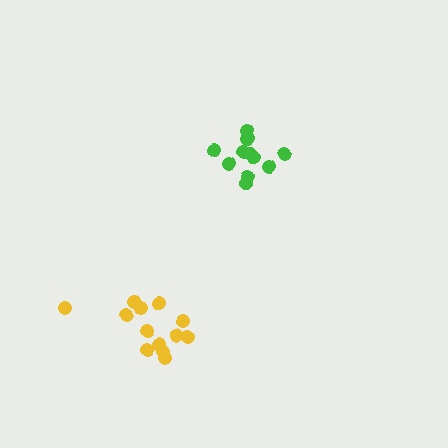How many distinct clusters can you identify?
There are 2 distinct clusters.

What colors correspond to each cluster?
The clusters are colored: yellow, green.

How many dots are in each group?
Group 1: 13 dots, Group 2: 12 dots (25 total).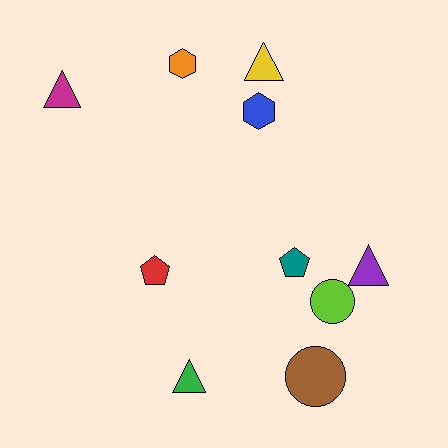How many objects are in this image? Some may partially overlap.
There are 10 objects.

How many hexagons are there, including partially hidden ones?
There are 2 hexagons.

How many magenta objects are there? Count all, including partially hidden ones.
There is 1 magenta object.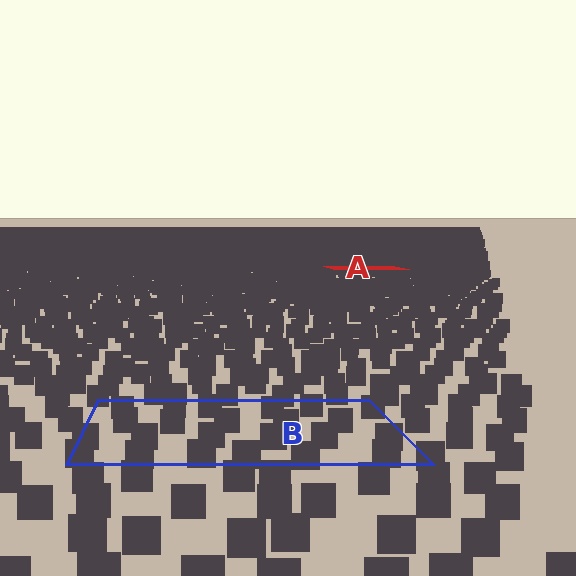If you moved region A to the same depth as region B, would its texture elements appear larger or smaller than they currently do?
They would appear larger. At a closer depth, the same texture elements are projected at a bigger on-screen size.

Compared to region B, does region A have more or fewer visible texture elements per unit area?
Region A has more texture elements per unit area — they are packed more densely because it is farther away.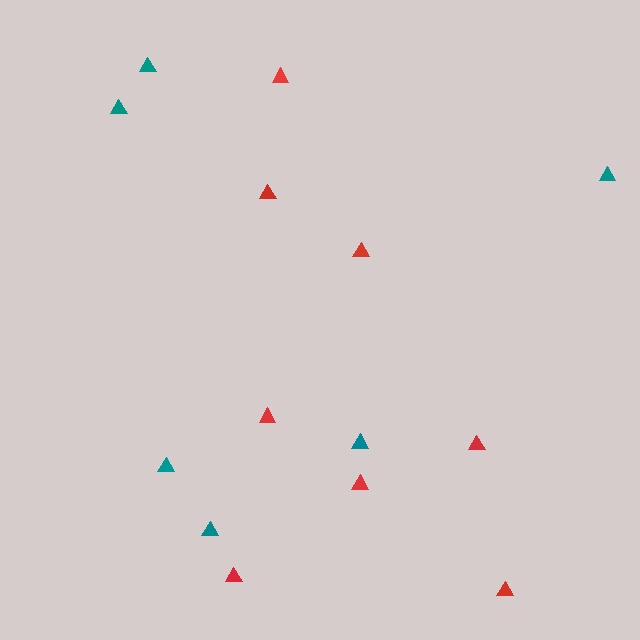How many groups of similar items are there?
There are 2 groups: one group of red triangles (8) and one group of teal triangles (6).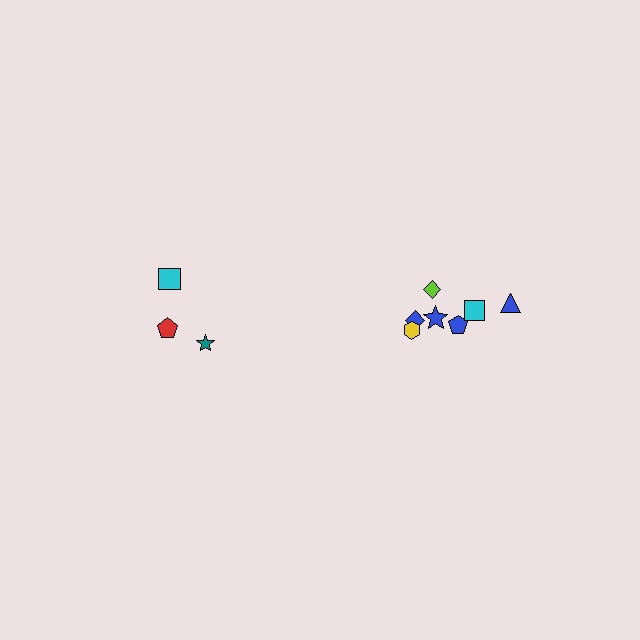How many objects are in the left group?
There are 3 objects.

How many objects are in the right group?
There are 7 objects.